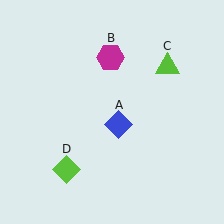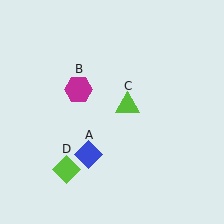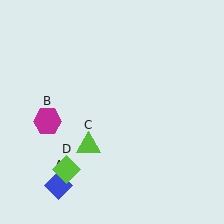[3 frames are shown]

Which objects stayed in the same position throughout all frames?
Lime diamond (object D) remained stationary.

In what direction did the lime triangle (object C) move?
The lime triangle (object C) moved down and to the left.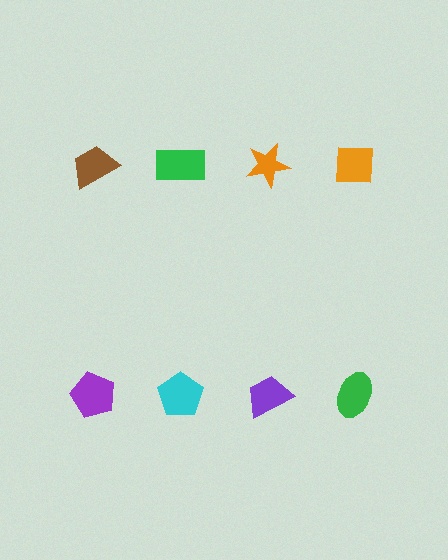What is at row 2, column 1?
A purple pentagon.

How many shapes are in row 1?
4 shapes.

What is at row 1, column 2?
A green rectangle.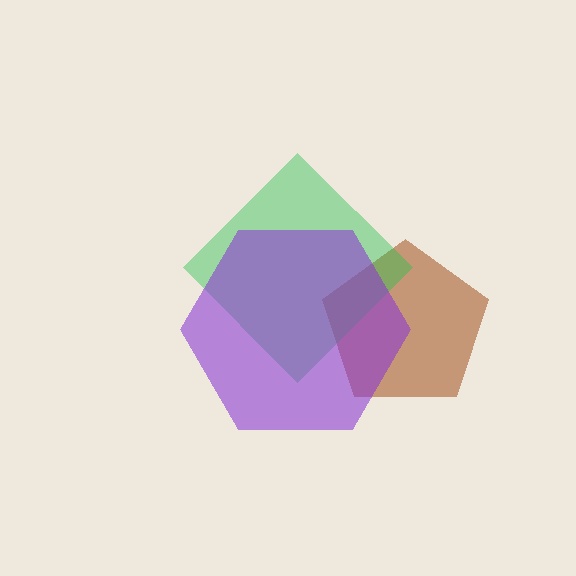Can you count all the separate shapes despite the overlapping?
Yes, there are 3 separate shapes.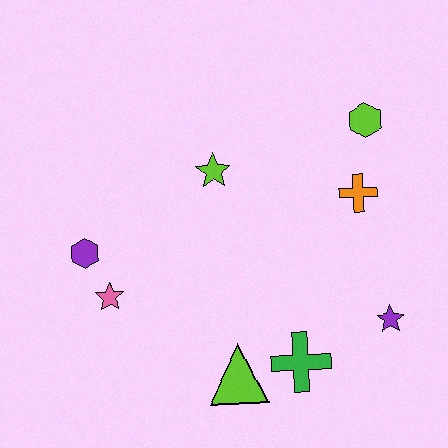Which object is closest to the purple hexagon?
The pink star is closest to the purple hexagon.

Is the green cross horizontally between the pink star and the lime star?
No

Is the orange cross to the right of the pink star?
Yes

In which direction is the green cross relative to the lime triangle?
The green cross is to the right of the lime triangle.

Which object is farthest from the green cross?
The lime hexagon is farthest from the green cross.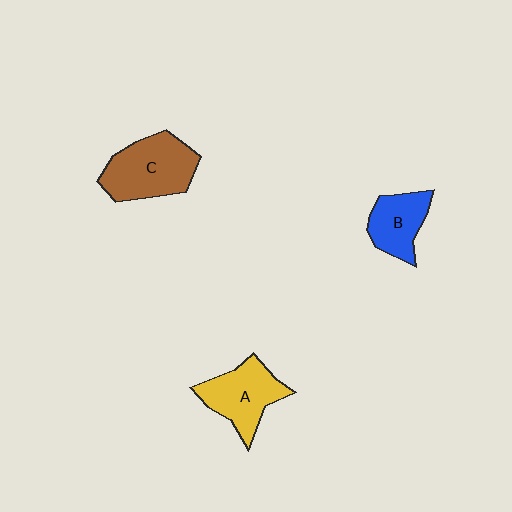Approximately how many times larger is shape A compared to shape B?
Approximately 1.3 times.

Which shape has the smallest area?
Shape B (blue).